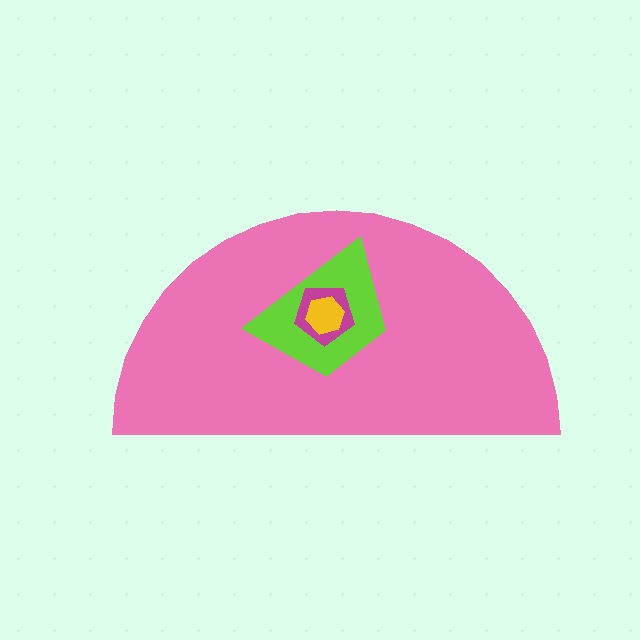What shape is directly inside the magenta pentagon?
The yellow hexagon.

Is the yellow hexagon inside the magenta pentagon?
Yes.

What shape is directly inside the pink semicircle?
The lime trapezoid.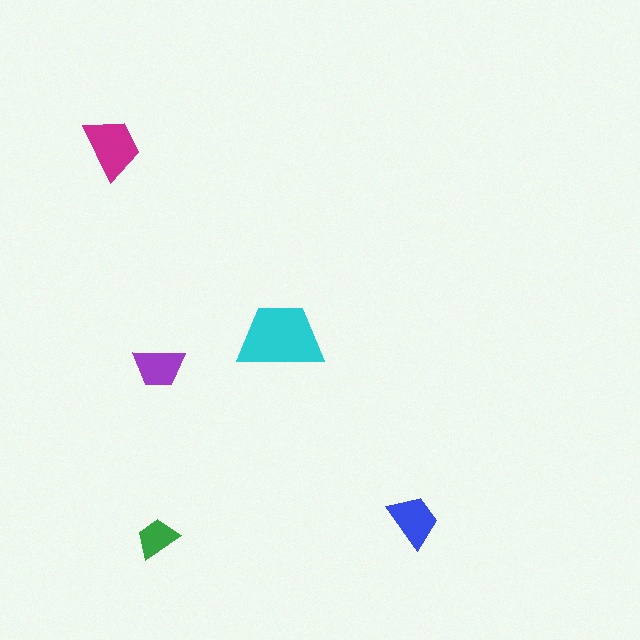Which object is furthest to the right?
The blue trapezoid is rightmost.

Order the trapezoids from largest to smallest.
the cyan one, the magenta one, the blue one, the purple one, the green one.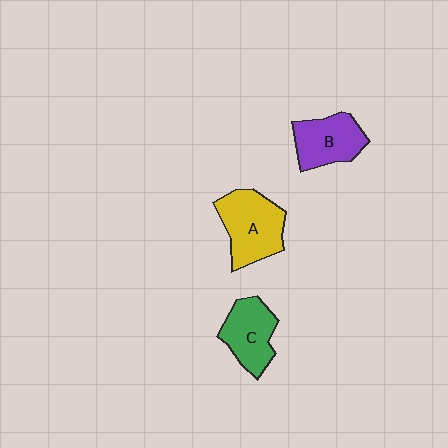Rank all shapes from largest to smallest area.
From largest to smallest: A (yellow), B (purple), C (green).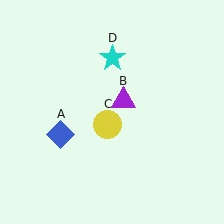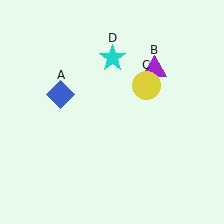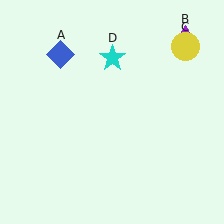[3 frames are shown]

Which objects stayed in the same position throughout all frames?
Cyan star (object D) remained stationary.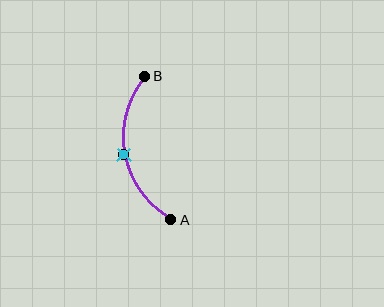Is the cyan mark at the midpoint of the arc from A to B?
Yes. The cyan mark lies on the arc at equal arc-length from both A and B — it is the arc midpoint.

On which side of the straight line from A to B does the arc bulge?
The arc bulges to the left of the straight line connecting A and B.